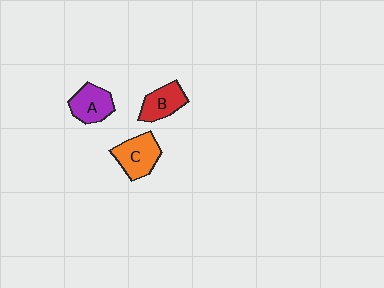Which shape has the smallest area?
Shape B (red).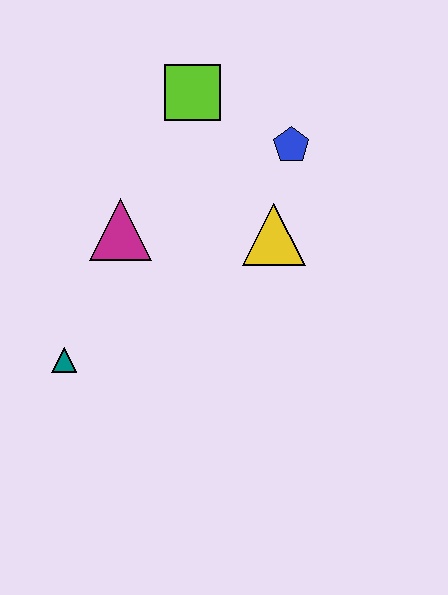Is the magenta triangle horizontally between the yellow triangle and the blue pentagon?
No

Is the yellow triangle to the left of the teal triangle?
No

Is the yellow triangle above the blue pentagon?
No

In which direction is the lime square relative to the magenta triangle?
The lime square is above the magenta triangle.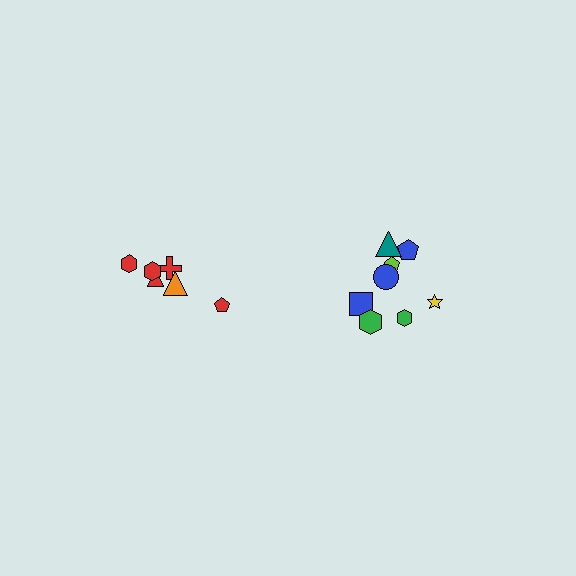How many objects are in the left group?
There are 6 objects.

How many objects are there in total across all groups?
There are 14 objects.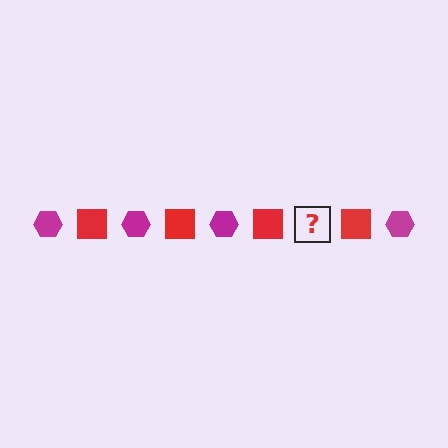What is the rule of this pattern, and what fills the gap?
The rule is that the pattern alternates between magenta hexagon and red square. The gap should be filled with a magenta hexagon.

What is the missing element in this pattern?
The missing element is a magenta hexagon.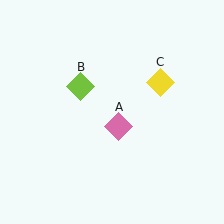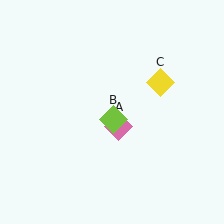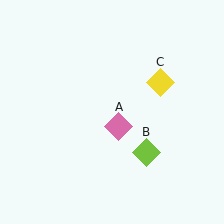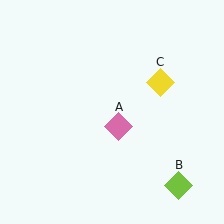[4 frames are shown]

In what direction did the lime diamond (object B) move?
The lime diamond (object B) moved down and to the right.